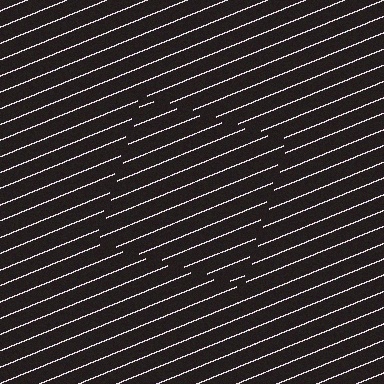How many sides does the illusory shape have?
4 sides — the line-ends trace a square.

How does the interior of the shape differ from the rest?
The interior of the shape contains the same grating, shifted by half a period — the contour is defined by the phase discontinuity where line-ends from the inner and outer gratings abut.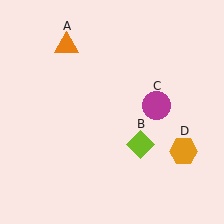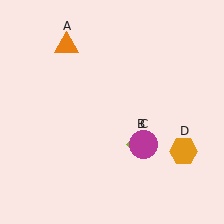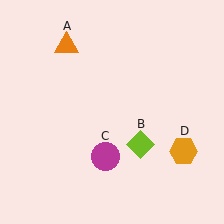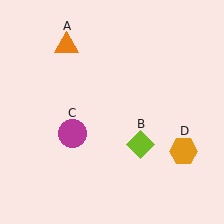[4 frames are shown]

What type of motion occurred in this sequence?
The magenta circle (object C) rotated clockwise around the center of the scene.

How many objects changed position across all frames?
1 object changed position: magenta circle (object C).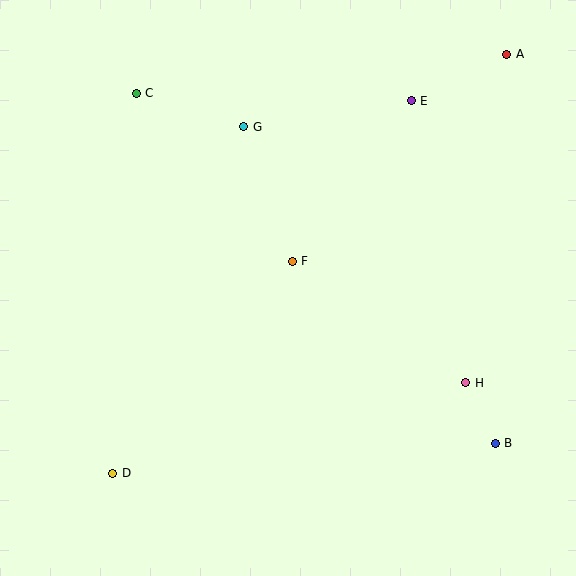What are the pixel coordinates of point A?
Point A is at (507, 54).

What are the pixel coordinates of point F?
Point F is at (292, 261).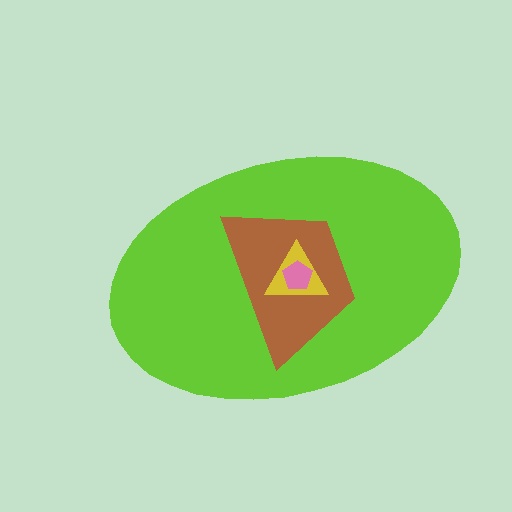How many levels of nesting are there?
4.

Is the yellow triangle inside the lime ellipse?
Yes.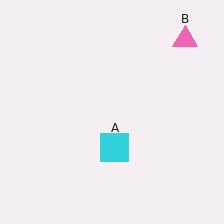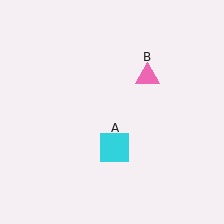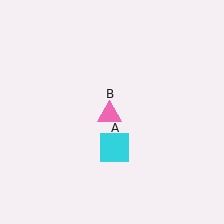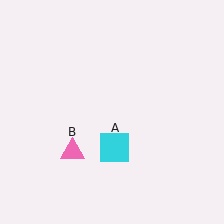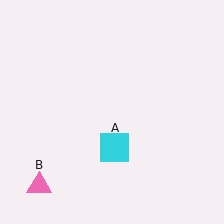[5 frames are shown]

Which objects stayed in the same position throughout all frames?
Cyan square (object A) remained stationary.